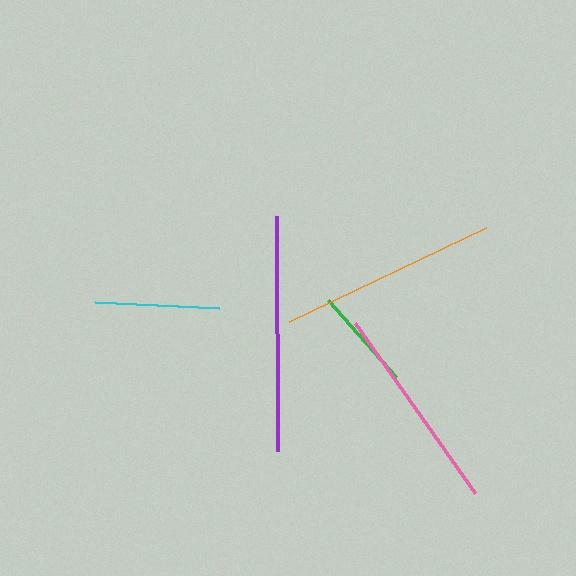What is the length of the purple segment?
The purple segment is approximately 235 pixels long.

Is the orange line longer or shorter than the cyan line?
The orange line is longer than the cyan line.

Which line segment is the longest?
The purple line is the longest at approximately 235 pixels.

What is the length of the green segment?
The green segment is approximately 102 pixels long.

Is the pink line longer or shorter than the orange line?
The orange line is longer than the pink line.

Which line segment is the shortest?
The green line is the shortest at approximately 102 pixels.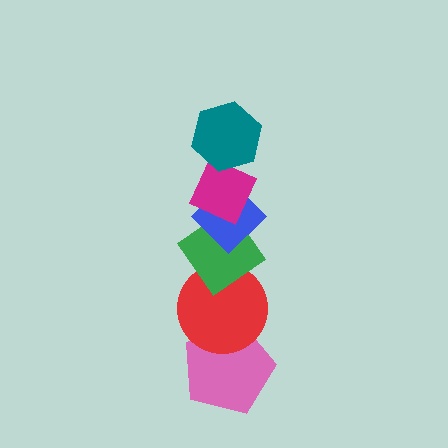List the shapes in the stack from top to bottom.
From top to bottom: the teal hexagon, the magenta diamond, the blue diamond, the green diamond, the red circle, the pink pentagon.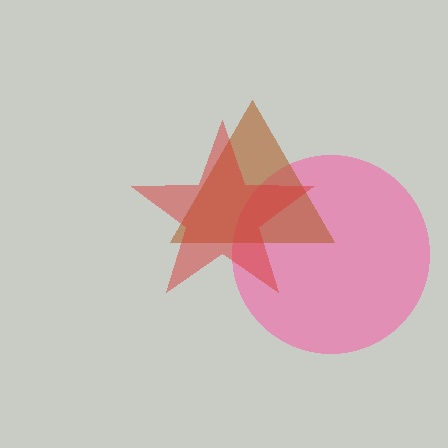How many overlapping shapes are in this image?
There are 3 overlapping shapes in the image.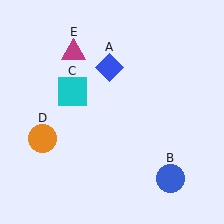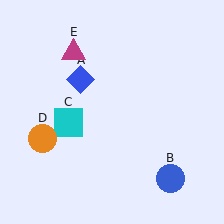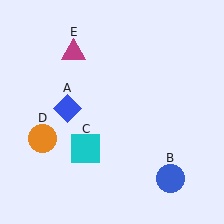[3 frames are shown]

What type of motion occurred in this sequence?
The blue diamond (object A), cyan square (object C) rotated counterclockwise around the center of the scene.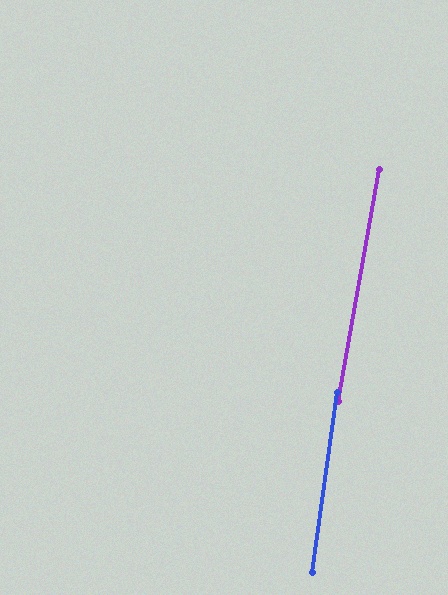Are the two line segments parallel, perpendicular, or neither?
Parallel — their directions differ by only 2.0°.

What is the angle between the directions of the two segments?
Approximately 2 degrees.